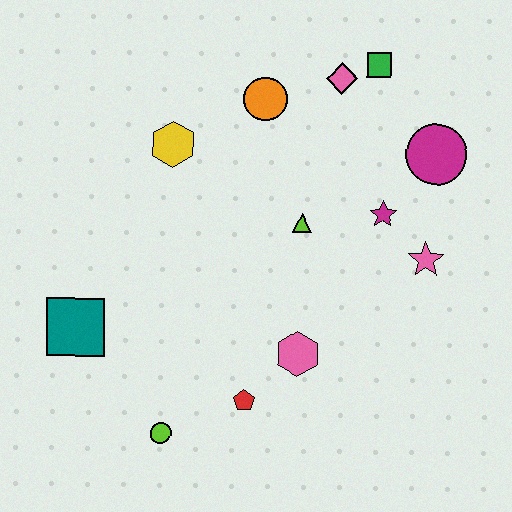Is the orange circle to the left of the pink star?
Yes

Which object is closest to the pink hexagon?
The red pentagon is closest to the pink hexagon.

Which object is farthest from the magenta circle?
The teal square is farthest from the magenta circle.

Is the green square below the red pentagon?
No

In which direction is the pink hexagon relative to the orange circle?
The pink hexagon is below the orange circle.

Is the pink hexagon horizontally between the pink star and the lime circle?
Yes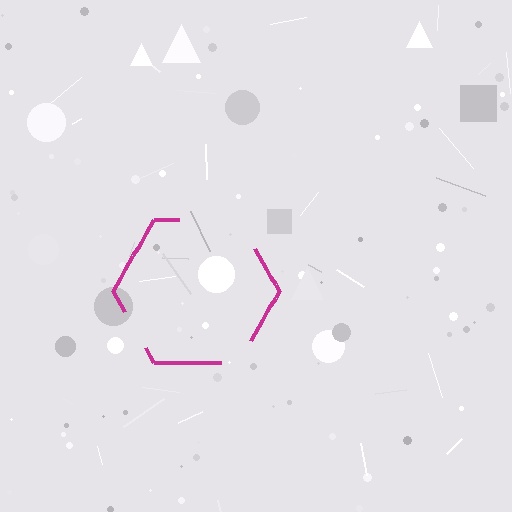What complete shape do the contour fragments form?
The contour fragments form a hexagon.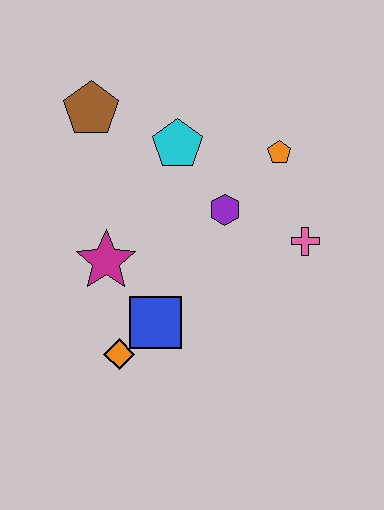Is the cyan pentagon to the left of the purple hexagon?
Yes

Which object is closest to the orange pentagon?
The purple hexagon is closest to the orange pentagon.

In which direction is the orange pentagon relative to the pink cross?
The orange pentagon is above the pink cross.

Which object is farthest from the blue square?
The brown pentagon is farthest from the blue square.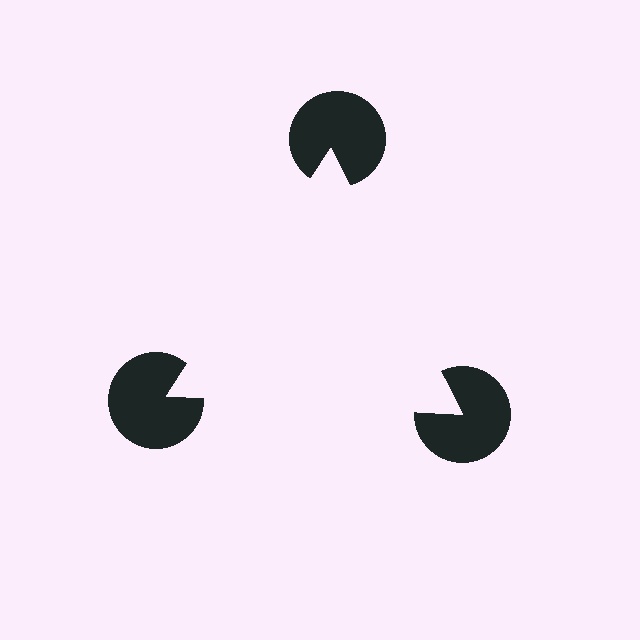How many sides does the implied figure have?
3 sides.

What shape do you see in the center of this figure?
An illusory triangle — its edges are inferred from the aligned wedge cuts in the pac-man discs, not physically drawn.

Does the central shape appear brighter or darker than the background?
It typically appears slightly brighter than the background, even though no actual brightness change is drawn.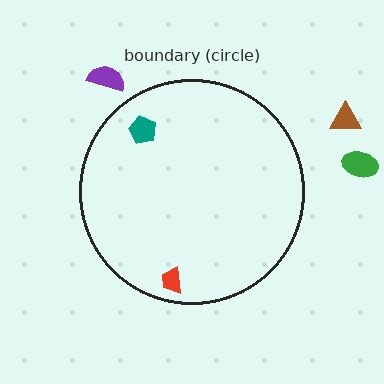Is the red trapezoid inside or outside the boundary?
Inside.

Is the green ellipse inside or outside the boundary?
Outside.